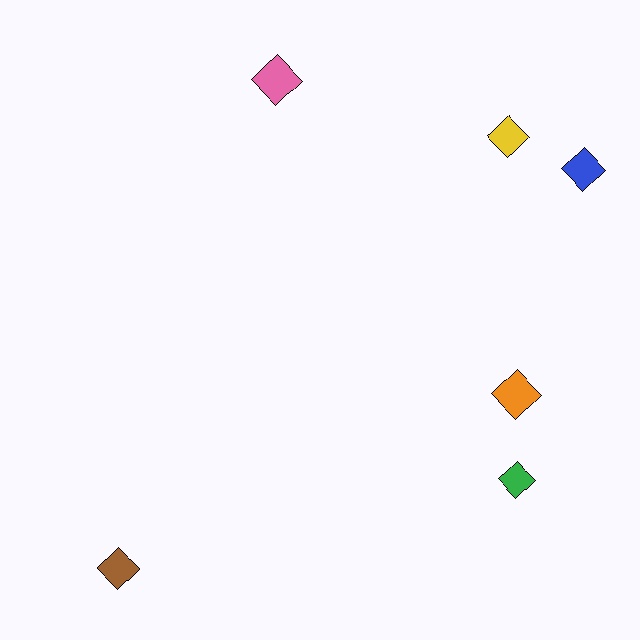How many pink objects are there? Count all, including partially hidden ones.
There is 1 pink object.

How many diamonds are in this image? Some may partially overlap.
There are 6 diamonds.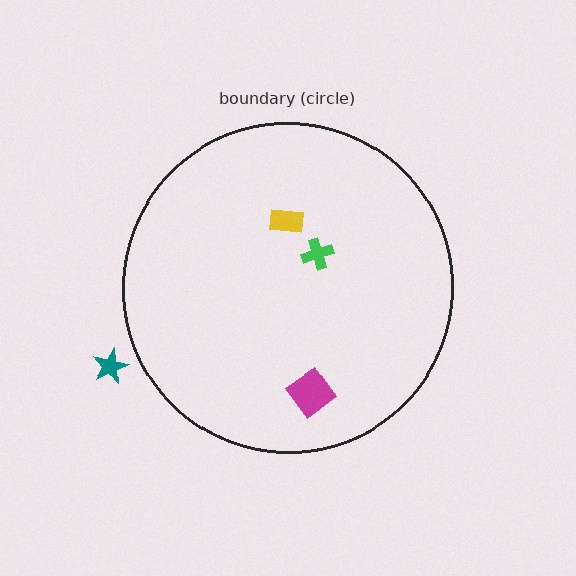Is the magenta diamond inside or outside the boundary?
Inside.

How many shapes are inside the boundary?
3 inside, 1 outside.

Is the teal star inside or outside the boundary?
Outside.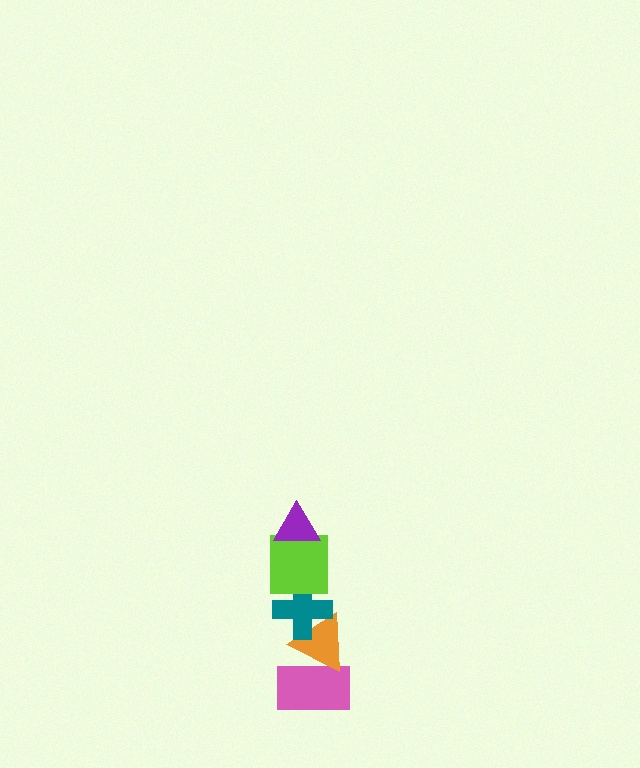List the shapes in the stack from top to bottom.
From top to bottom: the purple triangle, the lime square, the teal cross, the orange triangle, the pink rectangle.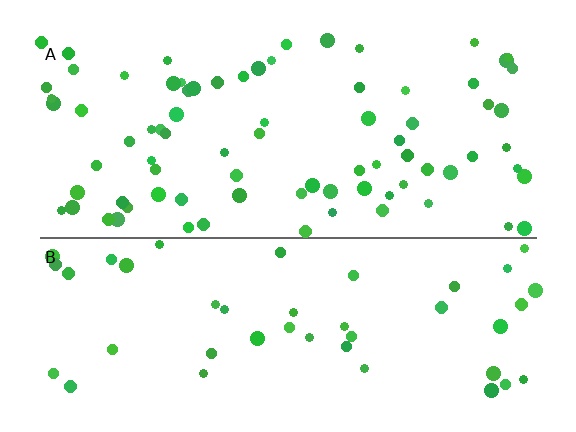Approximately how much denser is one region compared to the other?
Approximately 1.8× — region A over region B.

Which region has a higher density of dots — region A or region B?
A (the top).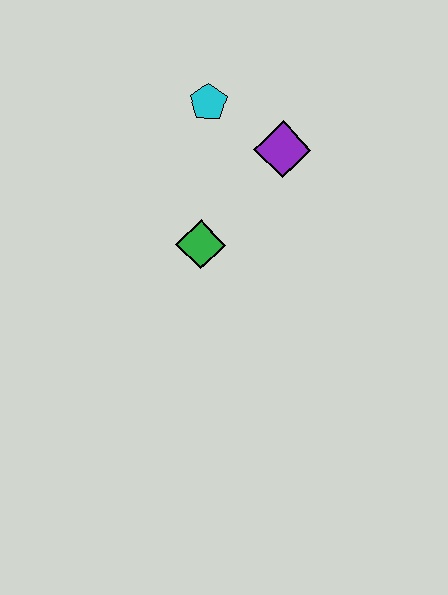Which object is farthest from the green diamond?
The cyan pentagon is farthest from the green diamond.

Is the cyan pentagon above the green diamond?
Yes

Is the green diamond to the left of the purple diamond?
Yes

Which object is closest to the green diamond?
The purple diamond is closest to the green diamond.